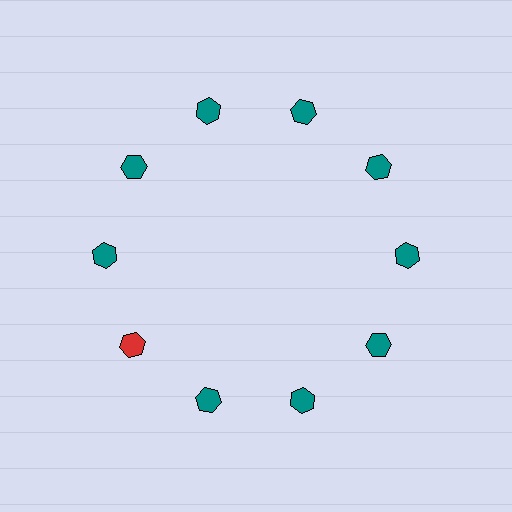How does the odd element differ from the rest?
It has a different color: red instead of teal.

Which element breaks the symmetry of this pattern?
The red hexagon at roughly the 8 o'clock position breaks the symmetry. All other shapes are teal hexagons.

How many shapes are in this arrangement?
There are 10 shapes arranged in a ring pattern.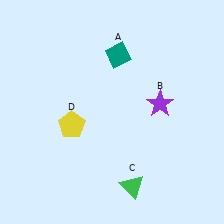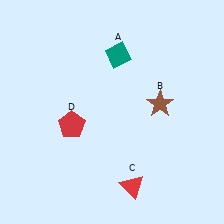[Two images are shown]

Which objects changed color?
B changed from purple to brown. C changed from green to red. D changed from yellow to red.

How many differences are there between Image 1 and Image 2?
There are 3 differences between the two images.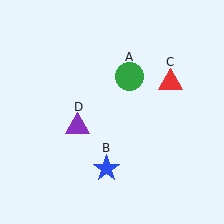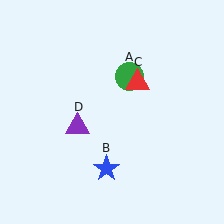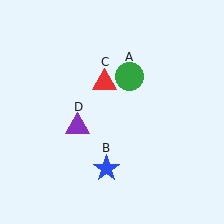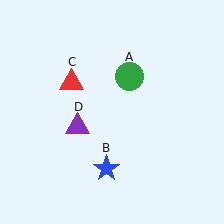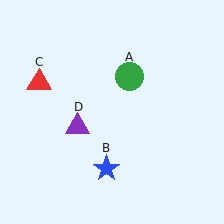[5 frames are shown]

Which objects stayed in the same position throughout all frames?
Green circle (object A) and blue star (object B) and purple triangle (object D) remained stationary.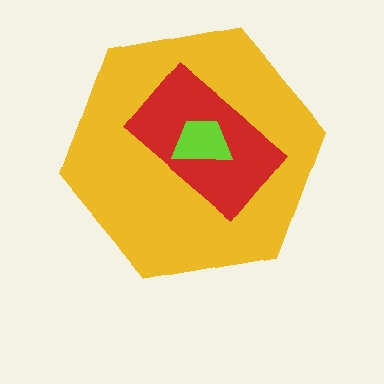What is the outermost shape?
The yellow hexagon.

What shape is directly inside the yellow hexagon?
The red rectangle.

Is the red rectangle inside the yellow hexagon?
Yes.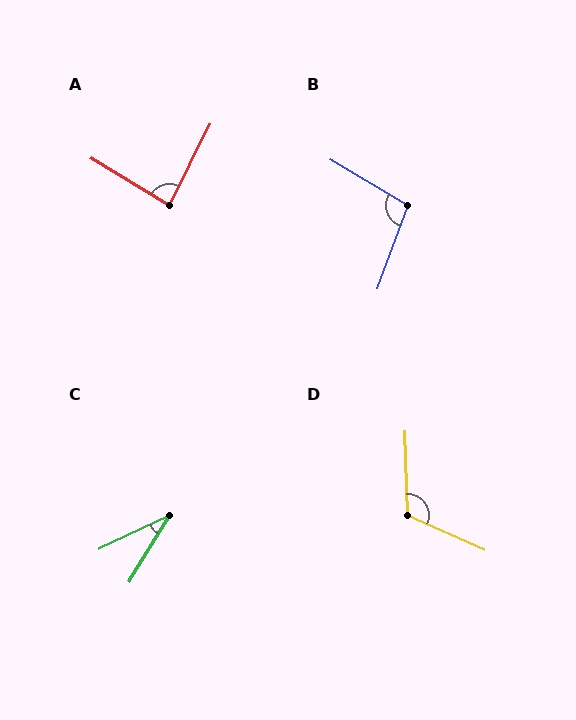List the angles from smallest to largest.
C (33°), A (85°), B (101°), D (116°).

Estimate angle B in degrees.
Approximately 101 degrees.